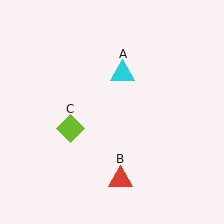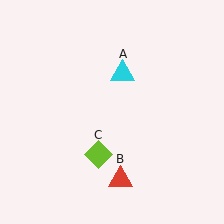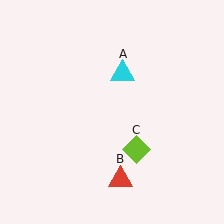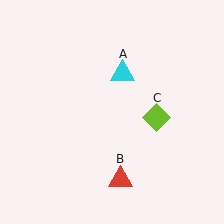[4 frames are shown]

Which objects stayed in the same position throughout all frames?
Cyan triangle (object A) and red triangle (object B) remained stationary.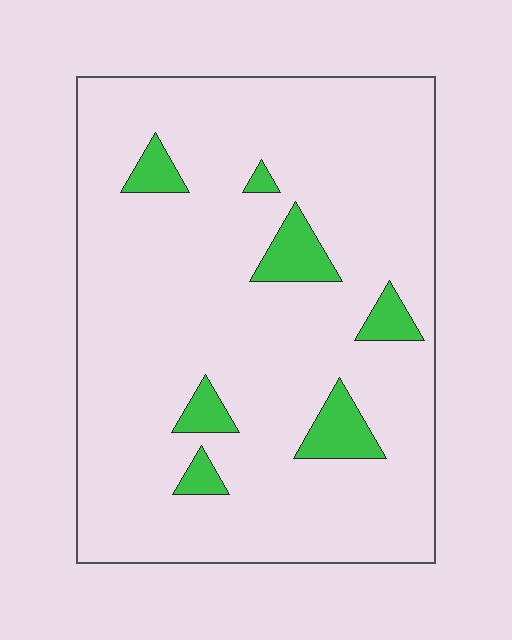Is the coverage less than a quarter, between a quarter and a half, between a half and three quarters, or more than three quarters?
Less than a quarter.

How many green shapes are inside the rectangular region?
7.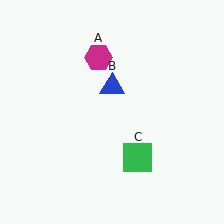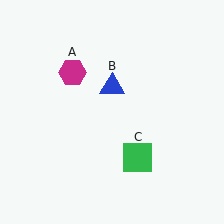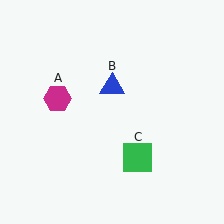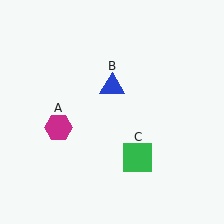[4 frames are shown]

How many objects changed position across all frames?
1 object changed position: magenta hexagon (object A).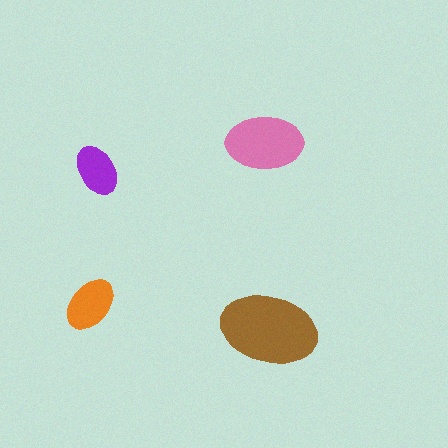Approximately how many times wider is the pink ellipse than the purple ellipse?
About 1.5 times wider.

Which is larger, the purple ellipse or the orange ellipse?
The orange one.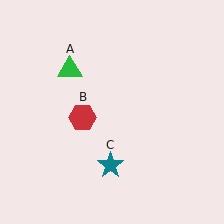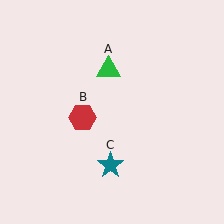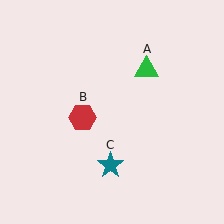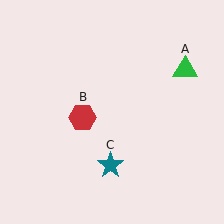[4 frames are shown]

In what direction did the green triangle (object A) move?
The green triangle (object A) moved right.